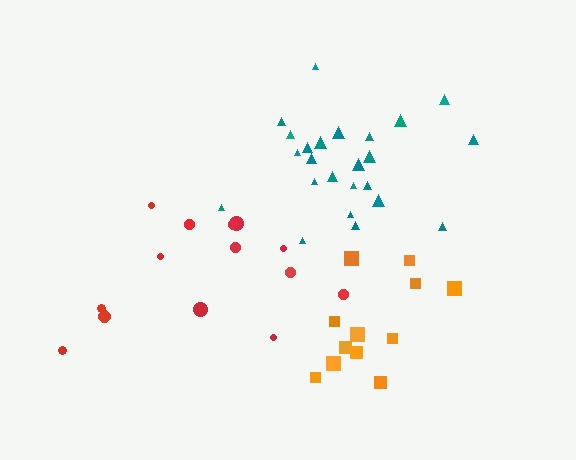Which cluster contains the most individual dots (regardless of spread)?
Teal (24).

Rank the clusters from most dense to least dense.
orange, teal, red.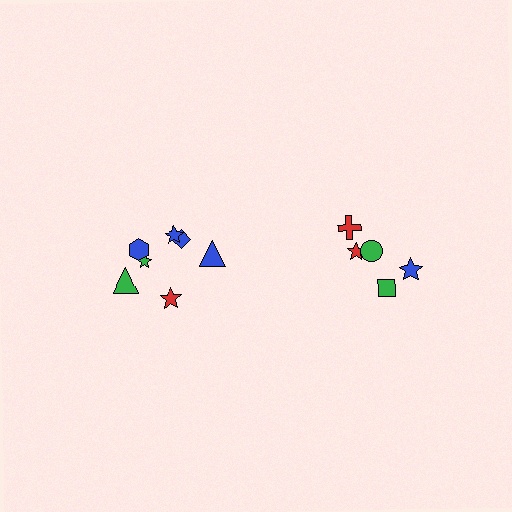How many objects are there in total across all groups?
There are 12 objects.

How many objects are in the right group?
There are 5 objects.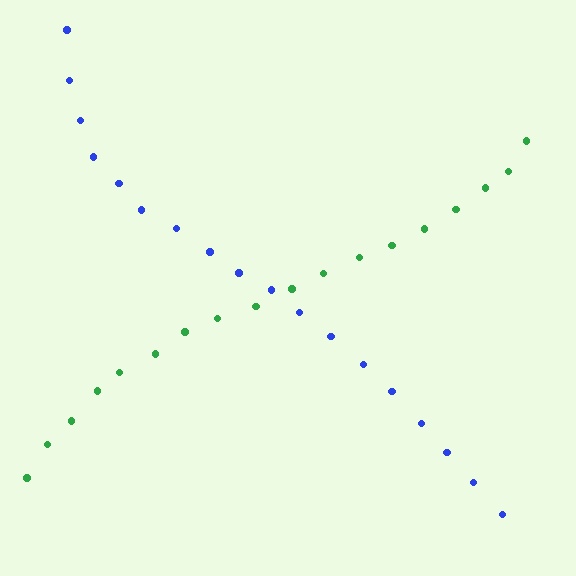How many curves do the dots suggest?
There are 2 distinct paths.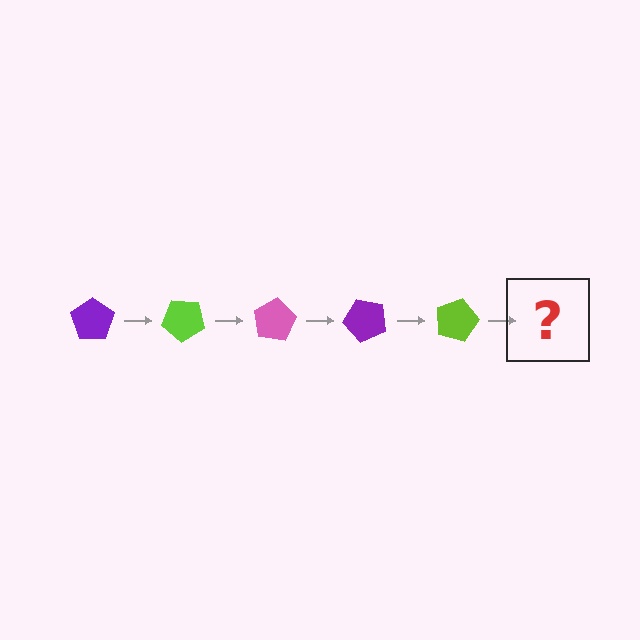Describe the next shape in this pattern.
It should be a pink pentagon, rotated 200 degrees from the start.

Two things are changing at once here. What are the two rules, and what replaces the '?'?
The two rules are that it rotates 40 degrees each step and the color cycles through purple, lime, and pink. The '?' should be a pink pentagon, rotated 200 degrees from the start.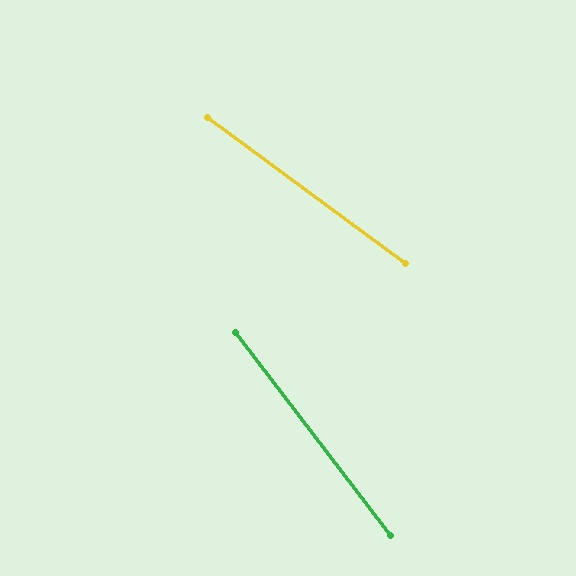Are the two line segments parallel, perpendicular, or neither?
Neither parallel nor perpendicular — they differ by about 16°.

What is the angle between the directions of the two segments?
Approximately 16 degrees.